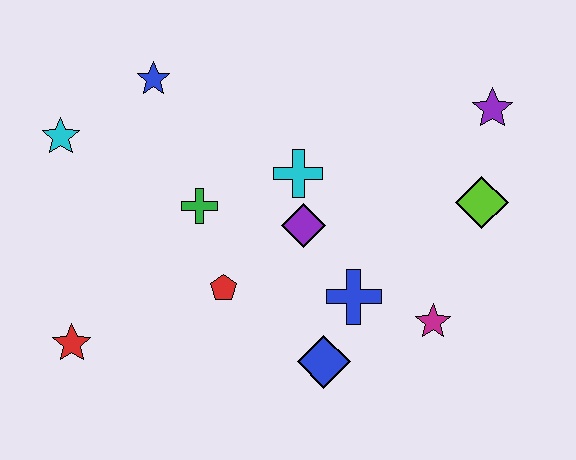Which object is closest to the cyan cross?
The purple diamond is closest to the cyan cross.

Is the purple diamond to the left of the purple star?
Yes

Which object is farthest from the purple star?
The red star is farthest from the purple star.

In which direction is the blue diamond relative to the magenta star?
The blue diamond is to the left of the magenta star.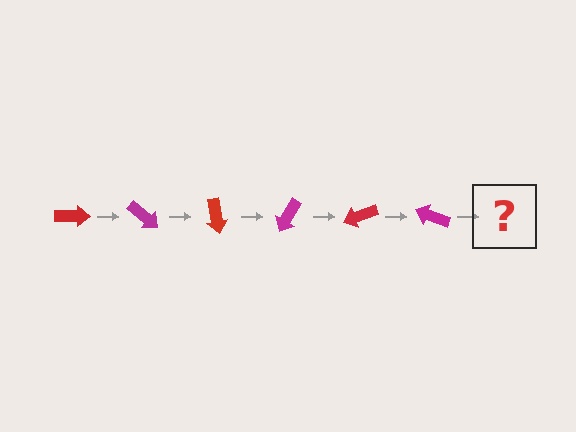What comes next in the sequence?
The next element should be a red arrow, rotated 240 degrees from the start.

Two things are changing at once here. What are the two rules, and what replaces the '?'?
The two rules are that it rotates 40 degrees each step and the color cycles through red and magenta. The '?' should be a red arrow, rotated 240 degrees from the start.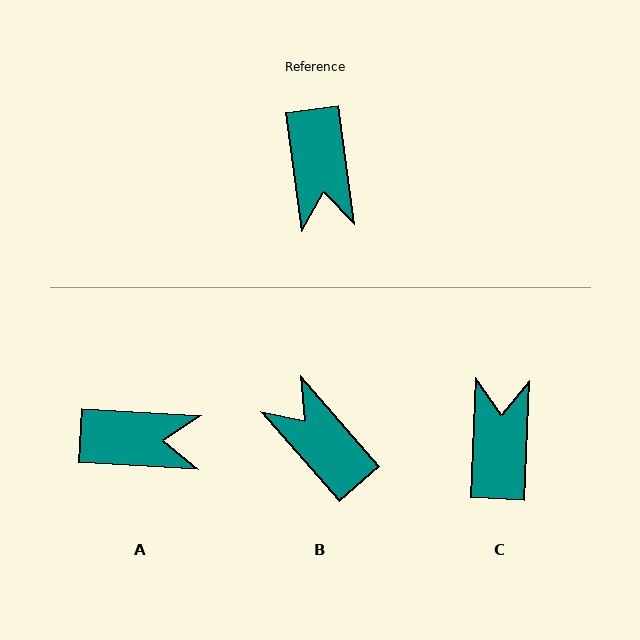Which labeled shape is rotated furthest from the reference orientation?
C, about 170 degrees away.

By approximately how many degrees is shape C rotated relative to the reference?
Approximately 170 degrees counter-clockwise.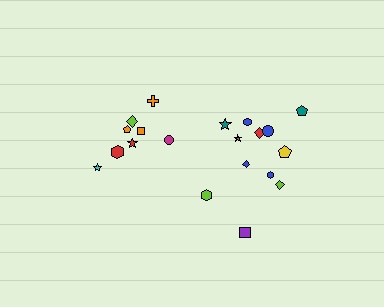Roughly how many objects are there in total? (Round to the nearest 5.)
Roughly 20 objects in total.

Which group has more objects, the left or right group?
The right group.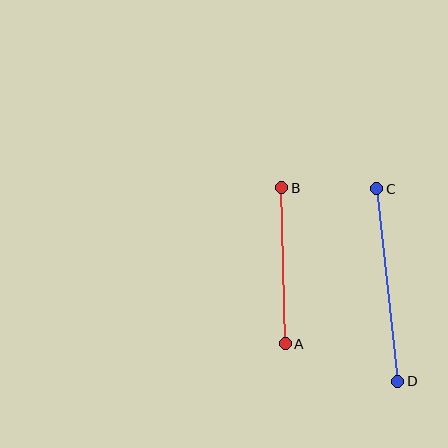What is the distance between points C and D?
The distance is approximately 194 pixels.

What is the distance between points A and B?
The distance is approximately 156 pixels.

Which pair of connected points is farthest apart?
Points C and D are farthest apart.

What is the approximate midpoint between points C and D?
The midpoint is at approximately (387, 285) pixels.